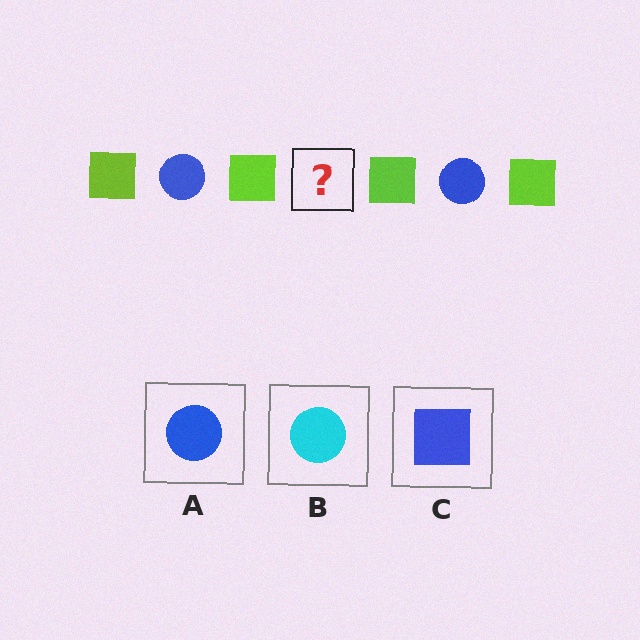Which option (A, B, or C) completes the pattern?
A.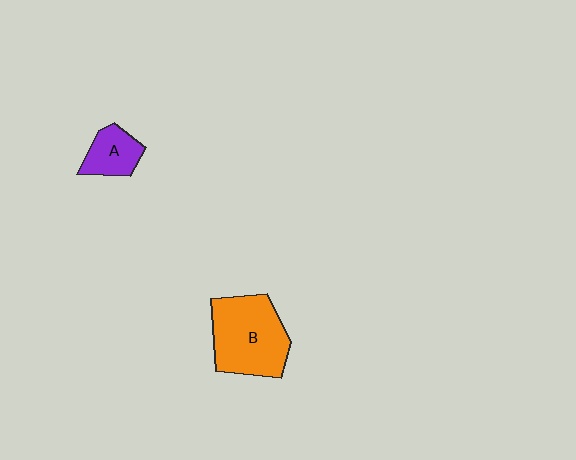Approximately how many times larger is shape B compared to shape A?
Approximately 2.3 times.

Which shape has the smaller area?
Shape A (purple).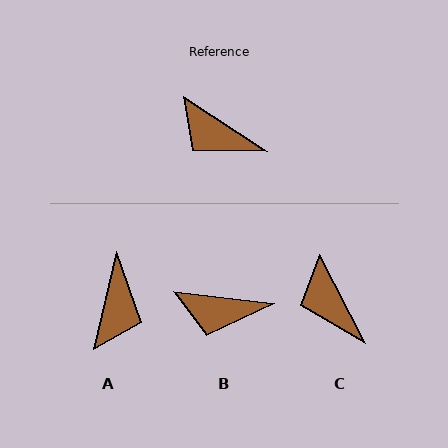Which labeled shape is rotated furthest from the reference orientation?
A, about 110 degrees away.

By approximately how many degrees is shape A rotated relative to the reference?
Approximately 110 degrees counter-clockwise.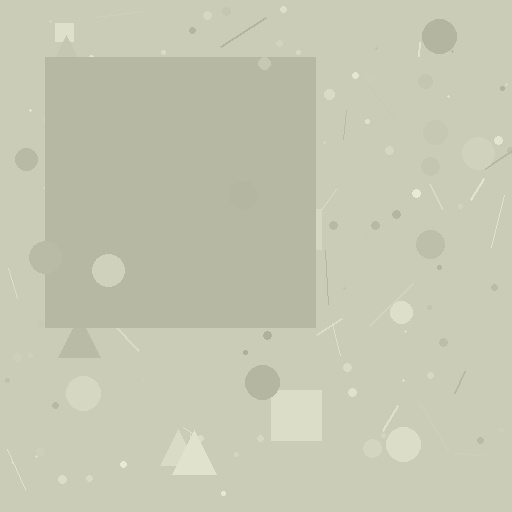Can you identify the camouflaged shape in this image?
The camouflaged shape is a square.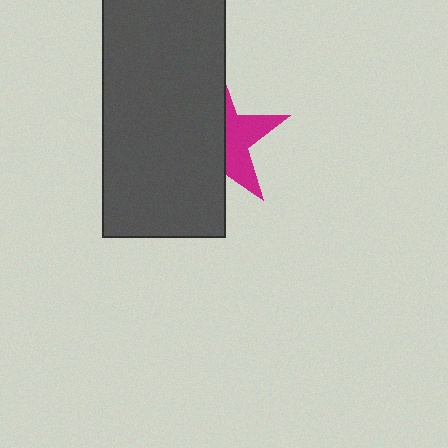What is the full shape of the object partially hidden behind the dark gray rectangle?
The partially hidden object is a magenta star.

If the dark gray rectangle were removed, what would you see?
You would see the complete magenta star.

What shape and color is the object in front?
The object in front is a dark gray rectangle.